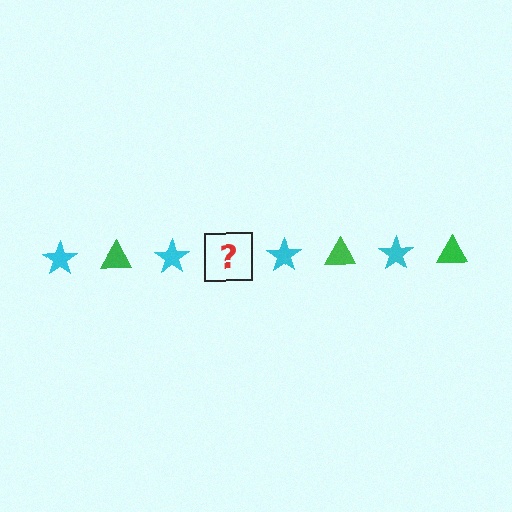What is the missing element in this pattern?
The missing element is a green triangle.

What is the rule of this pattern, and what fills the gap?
The rule is that the pattern alternates between cyan star and green triangle. The gap should be filled with a green triangle.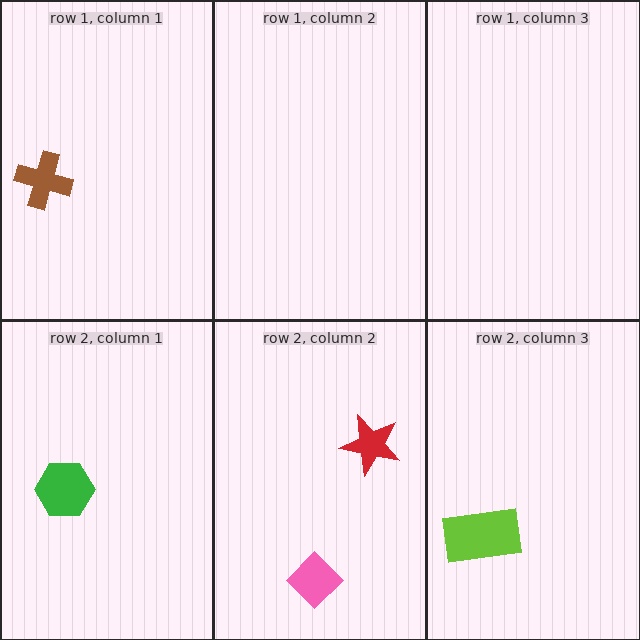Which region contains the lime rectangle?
The row 2, column 3 region.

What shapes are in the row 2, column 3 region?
The lime rectangle.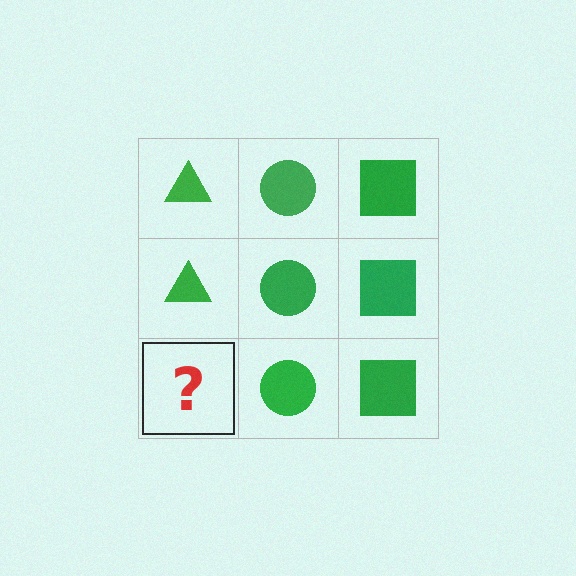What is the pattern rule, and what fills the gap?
The rule is that each column has a consistent shape. The gap should be filled with a green triangle.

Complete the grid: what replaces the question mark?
The question mark should be replaced with a green triangle.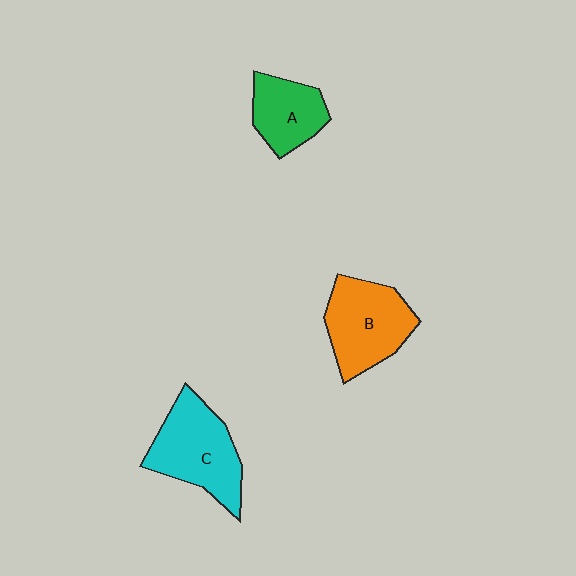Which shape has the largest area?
Shape C (cyan).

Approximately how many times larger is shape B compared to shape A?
Approximately 1.5 times.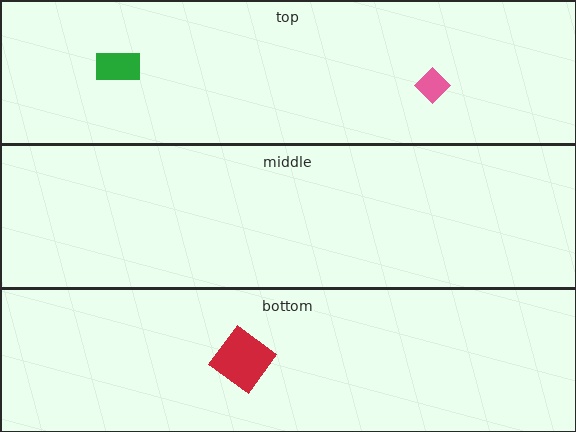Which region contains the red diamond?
The bottom region.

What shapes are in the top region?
The green rectangle, the pink diamond.